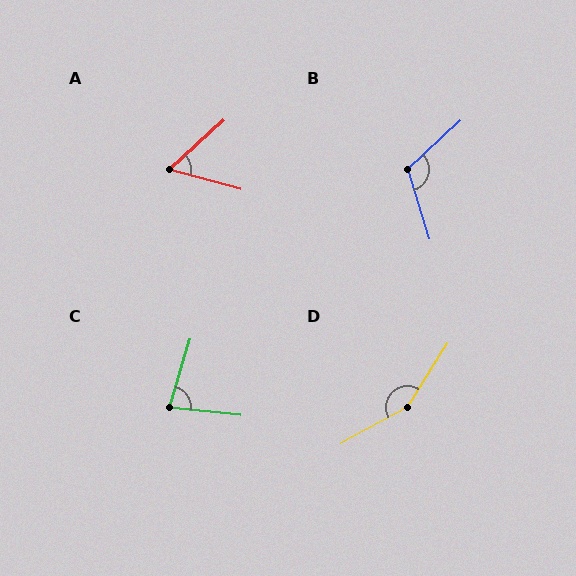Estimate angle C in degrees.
Approximately 80 degrees.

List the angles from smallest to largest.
A (58°), C (80°), B (116°), D (150°).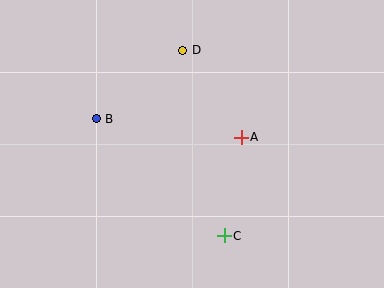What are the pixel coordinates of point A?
Point A is at (241, 137).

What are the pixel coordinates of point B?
Point B is at (96, 119).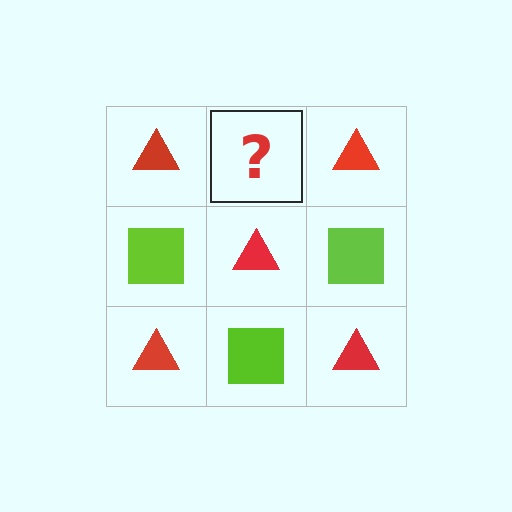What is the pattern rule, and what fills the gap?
The rule is that it alternates red triangle and lime square in a checkerboard pattern. The gap should be filled with a lime square.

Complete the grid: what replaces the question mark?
The question mark should be replaced with a lime square.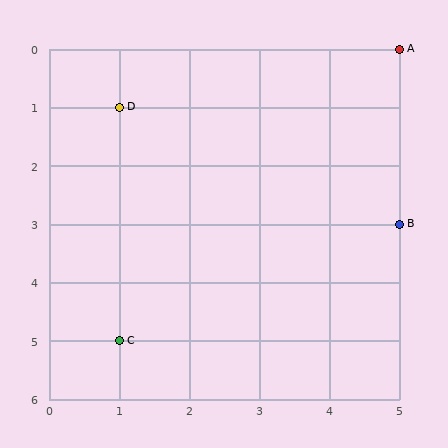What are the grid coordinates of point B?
Point B is at grid coordinates (5, 3).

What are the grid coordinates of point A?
Point A is at grid coordinates (5, 0).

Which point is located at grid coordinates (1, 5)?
Point C is at (1, 5).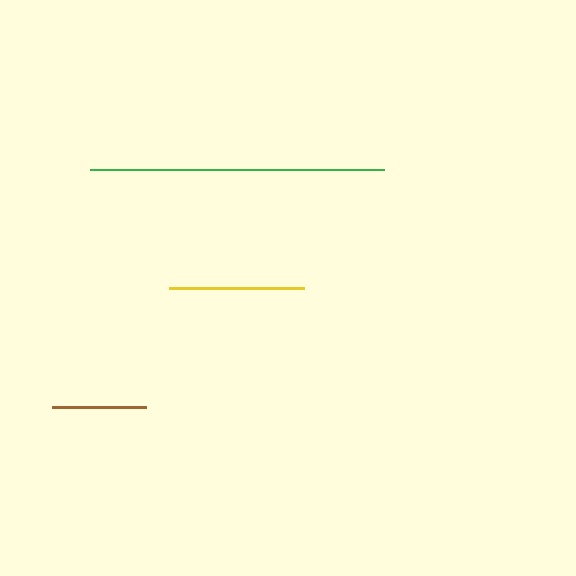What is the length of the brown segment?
The brown segment is approximately 94 pixels long.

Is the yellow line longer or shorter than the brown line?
The yellow line is longer than the brown line.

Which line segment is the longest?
The green line is the longest at approximately 294 pixels.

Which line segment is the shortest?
The brown line is the shortest at approximately 94 pixels.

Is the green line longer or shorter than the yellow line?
The green line is longer than the yellow line.